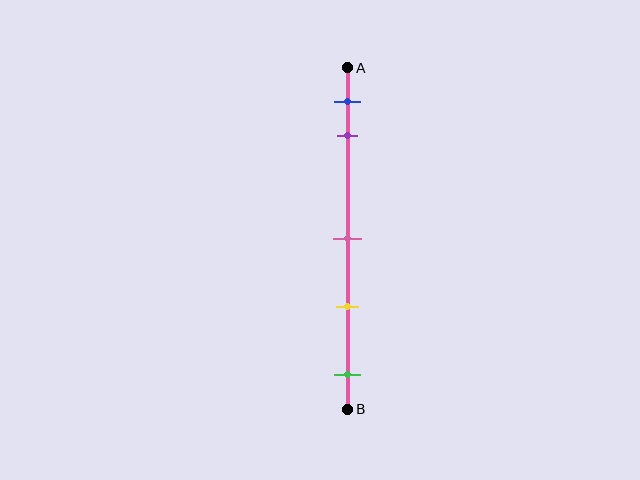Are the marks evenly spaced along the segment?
No, the marks are not evenly spaced.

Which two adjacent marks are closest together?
The blue and purple marks are the closest adjacent pair.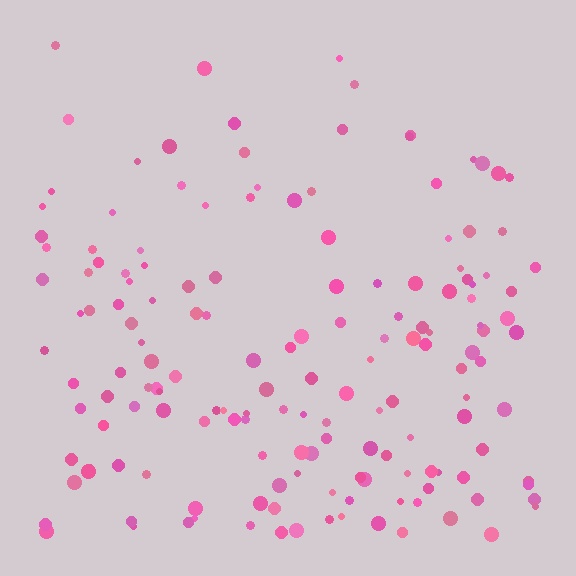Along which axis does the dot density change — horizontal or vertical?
Vertical.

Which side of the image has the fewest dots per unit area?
The top.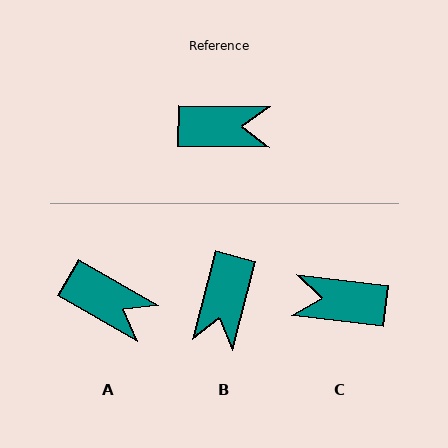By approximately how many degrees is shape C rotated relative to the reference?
Approximately 174 degrees counter-clockwise.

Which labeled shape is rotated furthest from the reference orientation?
C, about 174 degrees away.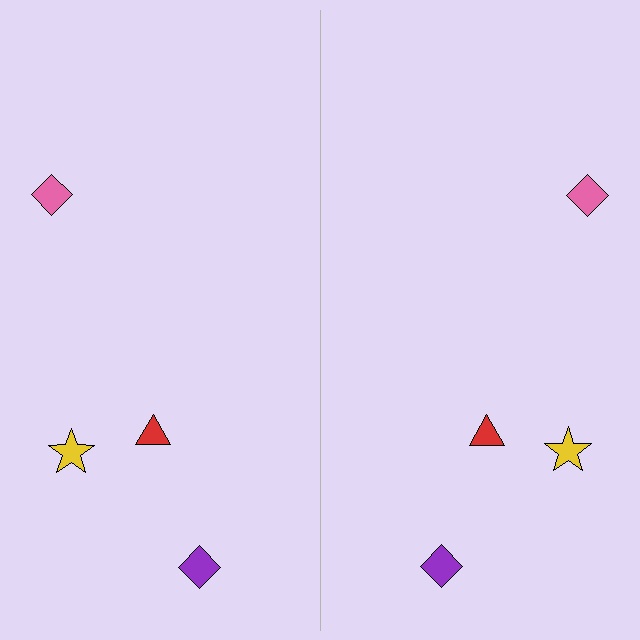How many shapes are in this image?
There are 8 shapes in this image.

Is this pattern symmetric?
Yes, this pattern has bilateral (reflection) symmetry.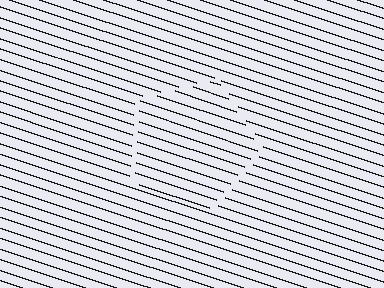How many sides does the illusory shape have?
5 sides — the line-ends trace a pentagon.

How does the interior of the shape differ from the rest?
The interior of the shape contains the same grating, shifted by half a period — the contour is defined by the phase discontinuity where line-ends from the inner and outer gratings abut.